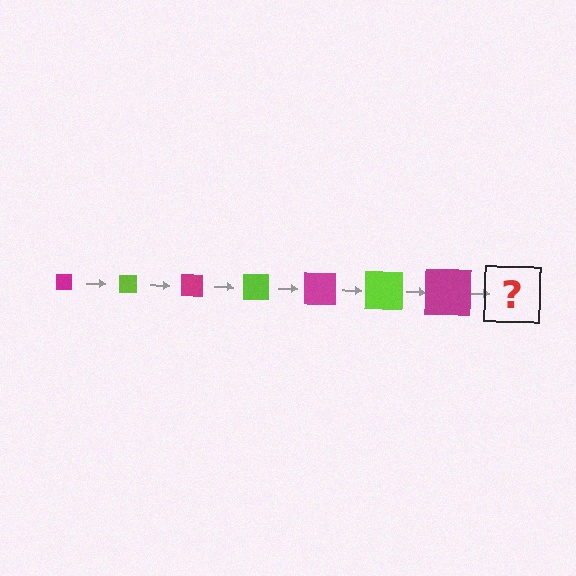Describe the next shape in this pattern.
It should be a lime square, larger than the previous one.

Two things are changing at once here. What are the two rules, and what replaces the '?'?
The two rules are that the square grows larger each step and the color cycles through magenta and lime. The '?' should be a lime square, larger than the previous one.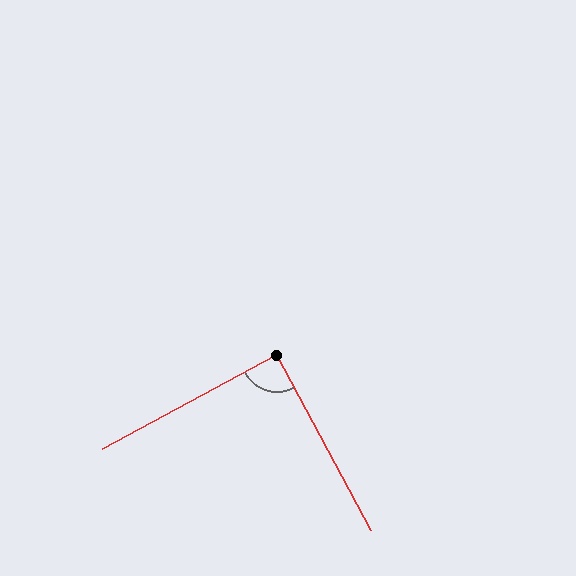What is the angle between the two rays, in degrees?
Approximately 90 degrees.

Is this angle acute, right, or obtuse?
It is approximately a right angle.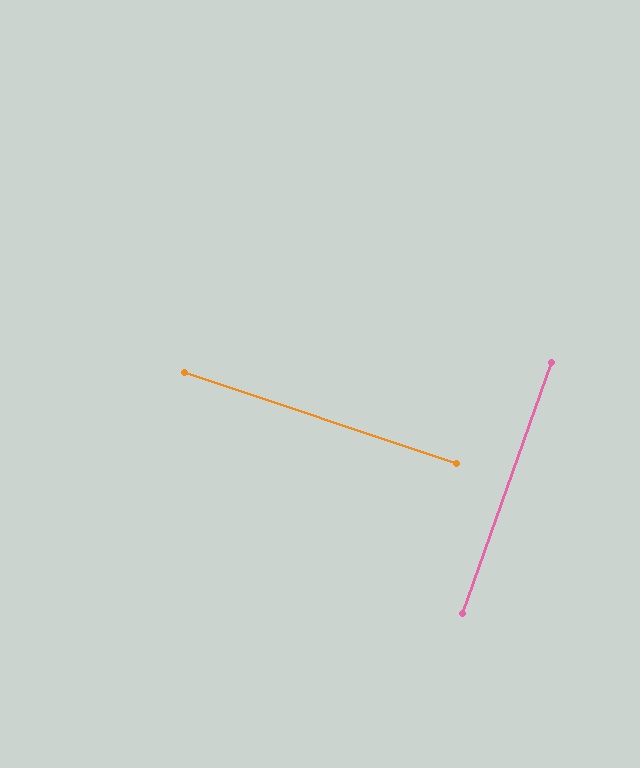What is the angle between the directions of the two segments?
Approximately 89 degrees.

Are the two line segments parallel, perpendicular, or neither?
Perpendicular — they meet at approximately 89°.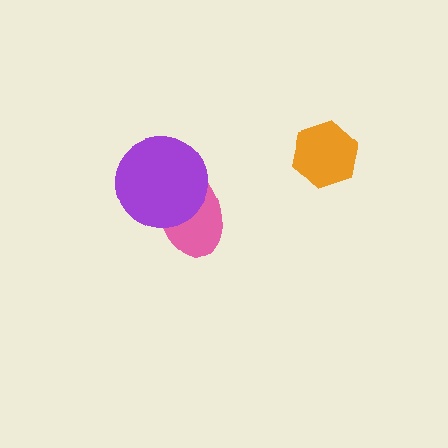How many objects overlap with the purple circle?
1 object overlaps with the purple circle.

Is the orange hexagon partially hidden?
No, no other shape covers it.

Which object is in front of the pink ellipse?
The purple circle is in front of the pink ellipse.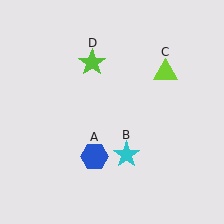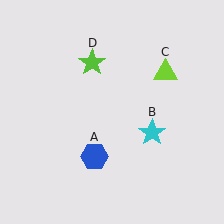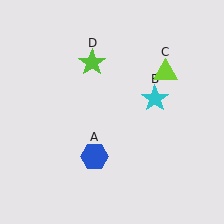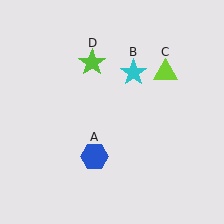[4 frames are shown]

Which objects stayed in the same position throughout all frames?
Blue hexagon (object A) and lime triangle (object C) and lime star (object D) remained stationary.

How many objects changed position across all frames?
1 object changed position: cyan star (object B).